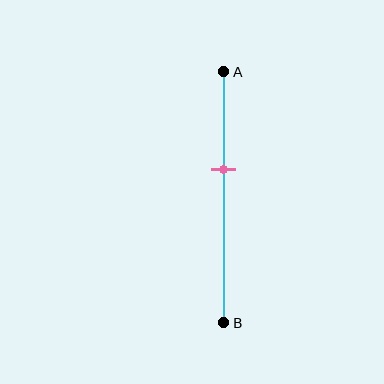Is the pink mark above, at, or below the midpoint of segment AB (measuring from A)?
The pink mark is above the midpoint of segment AB.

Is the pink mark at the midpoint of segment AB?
No, the mark is at about 40% from A, not at the 50% midpoint.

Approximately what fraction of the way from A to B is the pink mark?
The pink mark is approximately 40% of the way from A to B.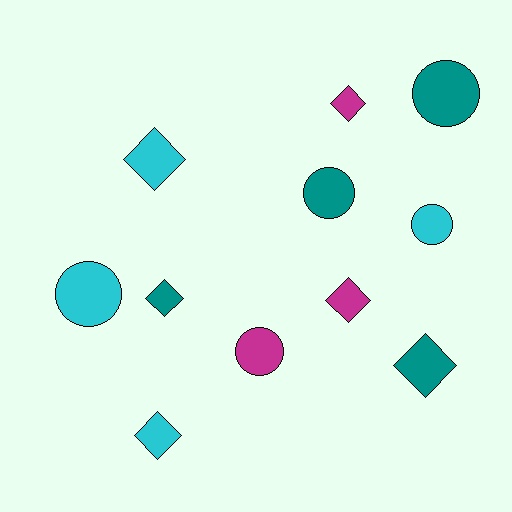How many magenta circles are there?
There is 1 magenta circle.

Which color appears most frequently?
Teal, with 4 objects.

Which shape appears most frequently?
Diamond, with 6 objects.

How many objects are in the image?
There are 11 objects.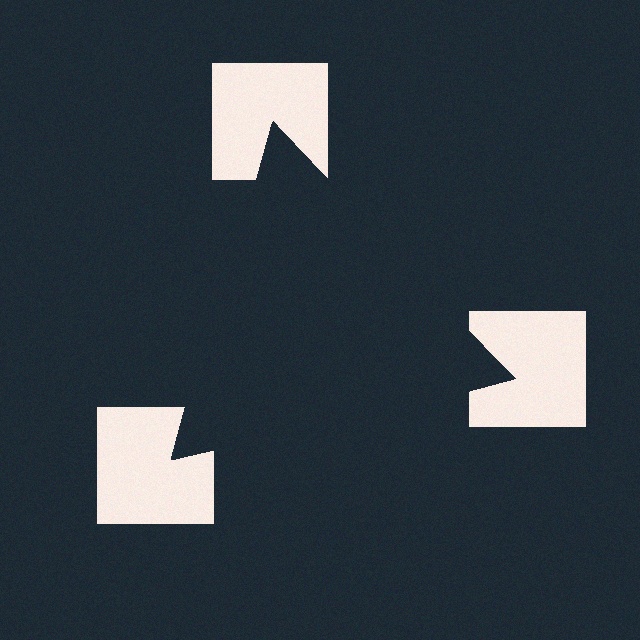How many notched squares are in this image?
There are 3 — one at each vertex of the illusory triangle.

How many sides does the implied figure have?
3 sides.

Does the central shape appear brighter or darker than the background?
It typically appears slightly darker than the background, even though no actual brightness change is drawn.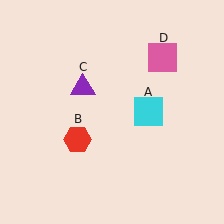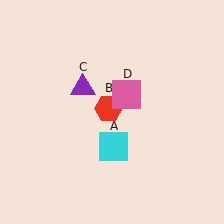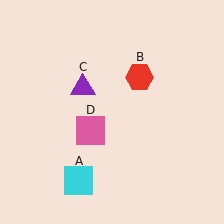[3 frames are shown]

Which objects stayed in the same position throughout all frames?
Purple triangle (object C) remained stationary.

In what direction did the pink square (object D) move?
The pink square (object D) moved down and to the left.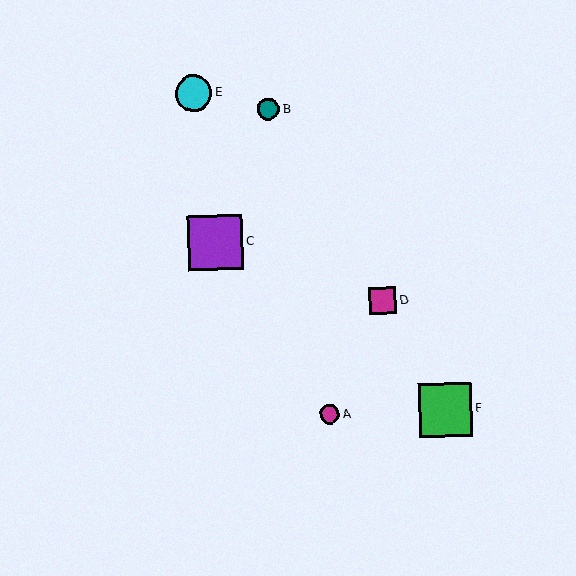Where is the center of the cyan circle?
The center of the cyan circle is at (193, 93).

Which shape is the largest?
The purple square (labeled C) is the largest.